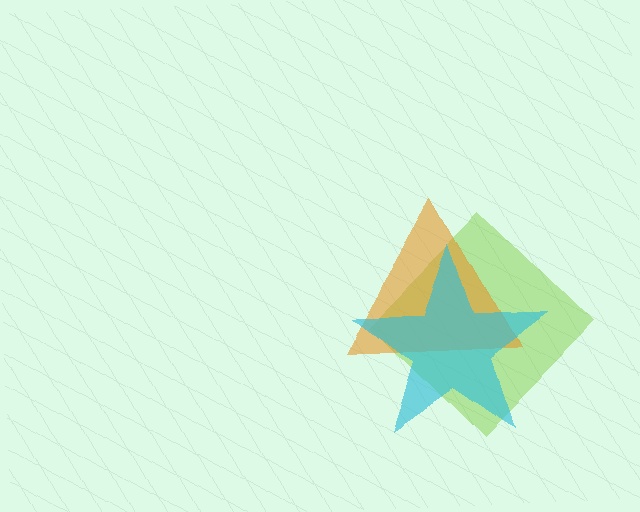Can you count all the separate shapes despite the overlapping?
Yes, there are 3 separate shapes.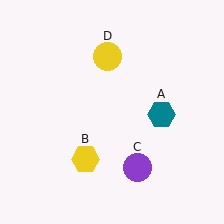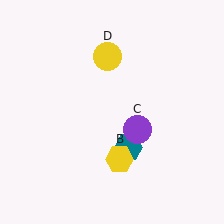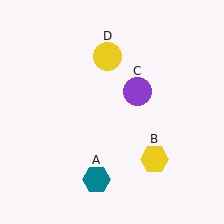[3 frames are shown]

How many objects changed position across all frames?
3 objects changed position: teal hexagon (object A), yellow hexagon (object B), purple circle (object C).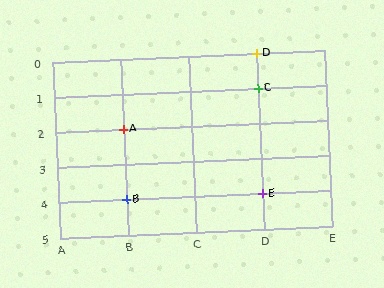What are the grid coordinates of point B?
Point B is at grid coordinates (B, 4).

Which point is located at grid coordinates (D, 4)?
Point E is at (D, 4).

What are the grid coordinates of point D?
Point D is at grid coordinates (D, 0).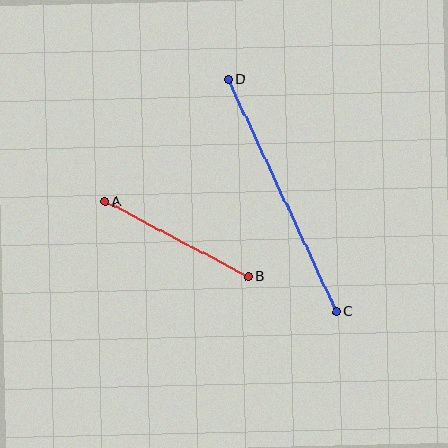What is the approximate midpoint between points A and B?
The midpoint is at approximately (177, 239) pixels.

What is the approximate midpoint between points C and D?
The midpoint is at approximately (282, 195) pixels.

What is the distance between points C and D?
The distance is approximately 256 pixels.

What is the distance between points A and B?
The distance is approximately 162 pixels.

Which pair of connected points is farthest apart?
Points C and D are farthest apart.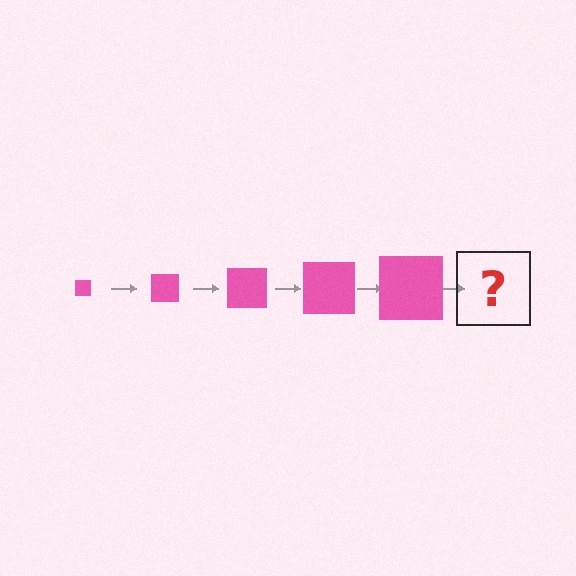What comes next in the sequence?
The next element should be a pink square, larger than the previous one.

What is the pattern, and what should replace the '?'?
The pattern is that the square gets progressively larger each step. The '?' should be a pink square, larger than the previous one.